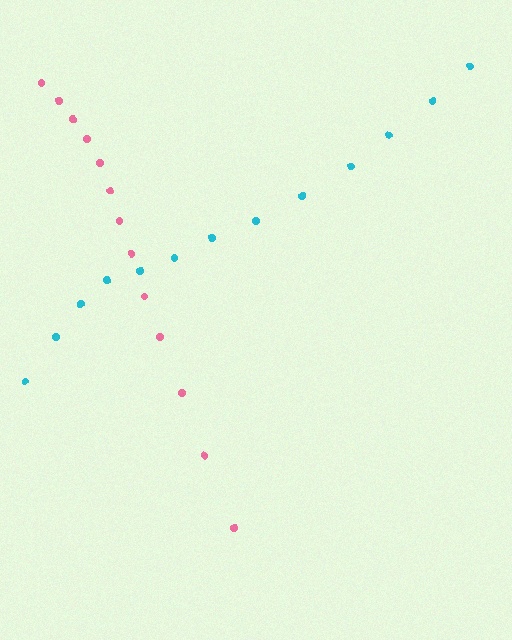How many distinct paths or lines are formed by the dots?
There are 2 distinct paths.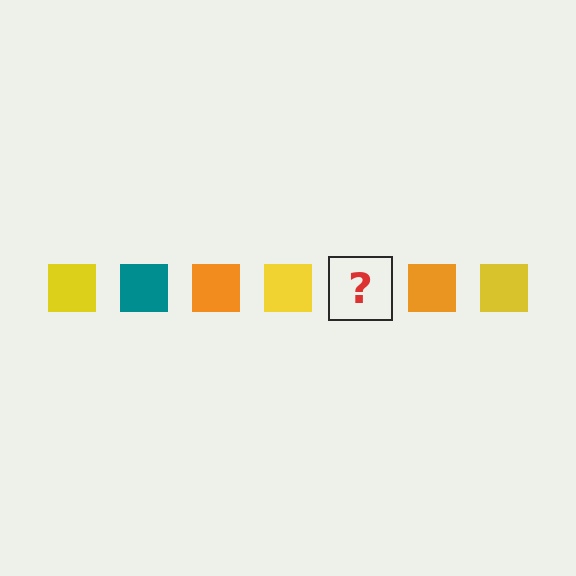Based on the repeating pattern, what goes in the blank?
The blank should be a teal square.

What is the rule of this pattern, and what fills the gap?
The rule is that the pattern cycles through yellow, teal, orange squares. The gap should be filled with a teal square.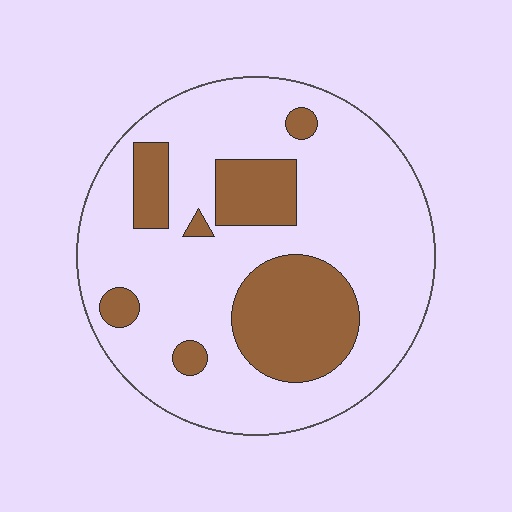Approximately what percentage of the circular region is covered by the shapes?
Approximately 25%.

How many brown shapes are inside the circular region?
7.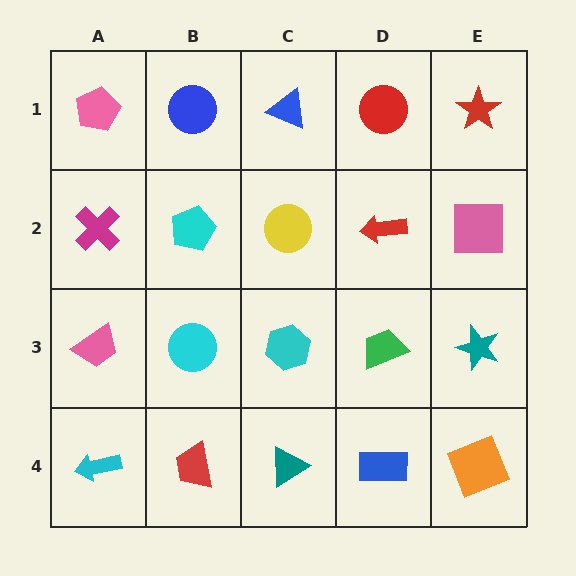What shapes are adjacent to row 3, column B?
A cyan pentagon (row 2, column B), a red trapezoid (row 4, column B), a pink trapezoid (row 3, column A), a cyan hexagon (row 3, column C).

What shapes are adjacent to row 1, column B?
A cyan pentagon (row 2, column B), a pink pentagon (row 1, column A), a blue triangle (row 1, column C).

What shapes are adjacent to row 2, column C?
A blue triangle (row 1, column C), a cyan hexagon (row 3, column C), a cyan pentagon (row 2, column B), a red arrow (row 2, column D).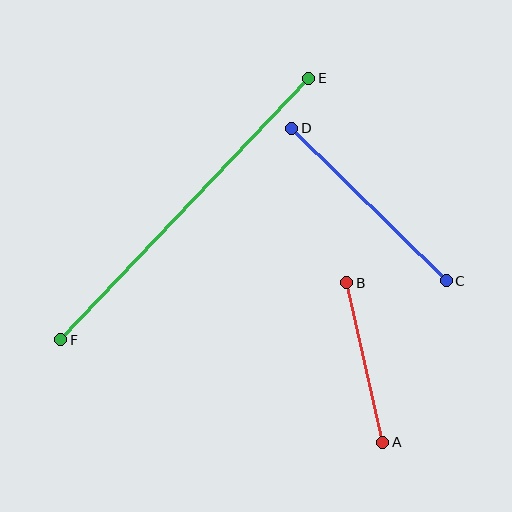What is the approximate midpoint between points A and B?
The midpoint is at approximately (365, 362) pixels.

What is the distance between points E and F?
The distance is approximately 360 pixels.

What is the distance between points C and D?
The distance is approximately 217 pixels.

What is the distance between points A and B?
The distance is approximately 163 pixels.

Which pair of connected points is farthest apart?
Points E and F are farthest apart.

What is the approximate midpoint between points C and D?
The midpoint is at approximately (369, 205) pixels.